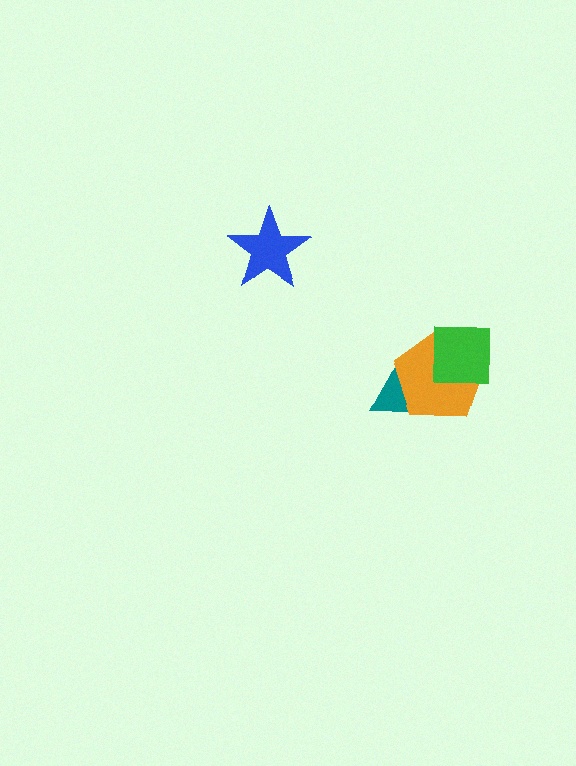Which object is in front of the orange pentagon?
The green square is in front of the orange pentagon.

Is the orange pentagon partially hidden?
Yes, it is partially covered by another shape.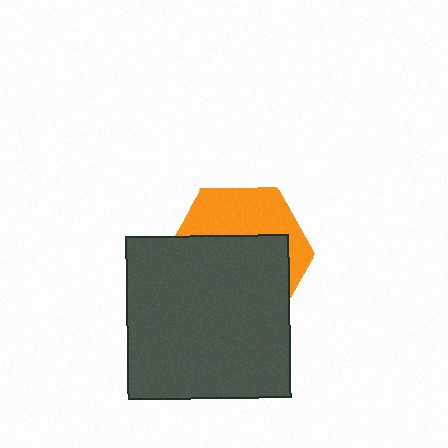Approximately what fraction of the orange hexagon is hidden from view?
Roughly 61% of the orange hexagon is hidden behind the dark gray square.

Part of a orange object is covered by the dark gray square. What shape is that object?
It is a hexagon.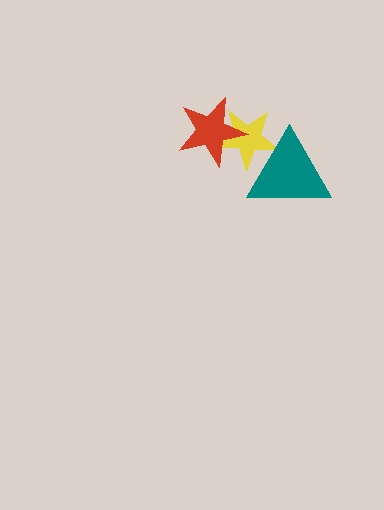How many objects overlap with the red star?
1 object overlaps with the red star.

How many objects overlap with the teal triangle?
1 object overlaps with the teal triangle.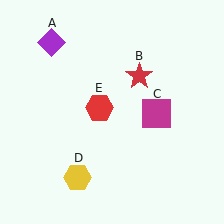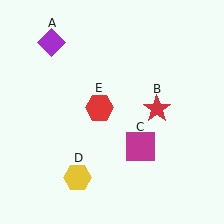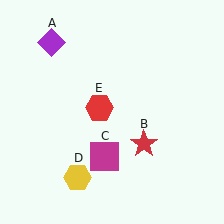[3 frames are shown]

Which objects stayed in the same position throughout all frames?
Purple diamond (object A) and yellow hexagon (object D) and red hexagon (object E) remained stationary.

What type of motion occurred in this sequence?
The red star (object B), magenta square (object C) rotated clockwise around the center of the scene.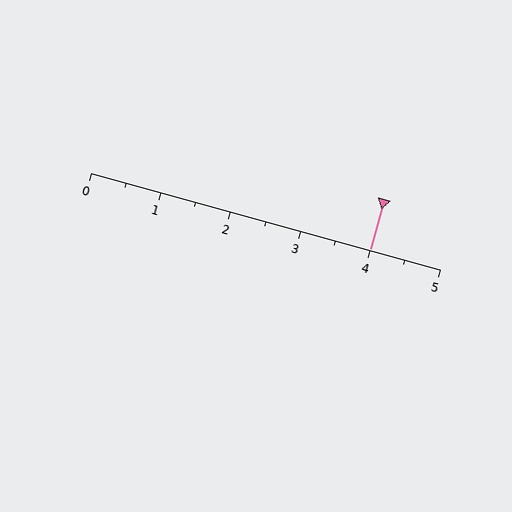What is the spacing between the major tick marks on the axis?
The major ticks are spaced 1 apart.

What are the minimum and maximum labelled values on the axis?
The axis runs from 0 to 5.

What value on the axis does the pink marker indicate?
The marker indicates approximately 4.